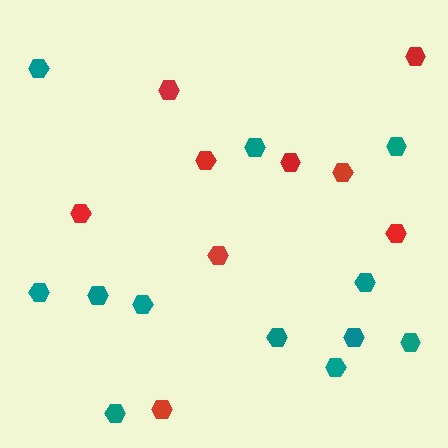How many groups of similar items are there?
There are 2 groups: one group of red hexagons (9) and one group of teal hexagons (12).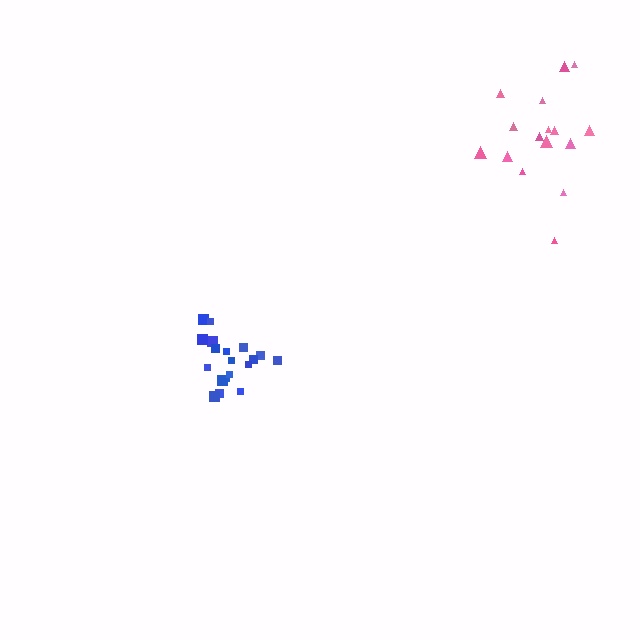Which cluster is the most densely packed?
Blue.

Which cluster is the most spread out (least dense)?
Pink.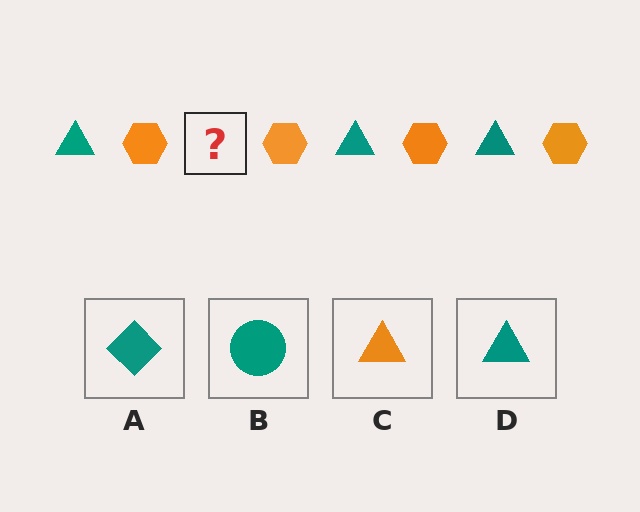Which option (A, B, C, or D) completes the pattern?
D.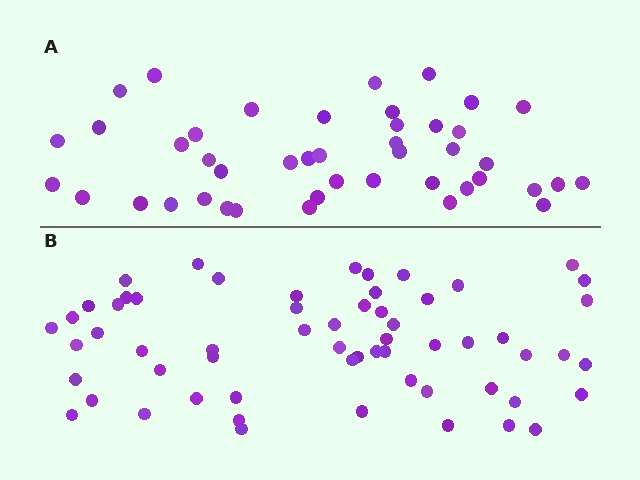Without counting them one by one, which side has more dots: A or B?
Region B (the bottom region) has more dots.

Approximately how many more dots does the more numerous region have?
Region B has approximately 15 more dots than region A.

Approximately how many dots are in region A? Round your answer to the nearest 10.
About 40 dots. (The exact count is 44, which rounds to 40.)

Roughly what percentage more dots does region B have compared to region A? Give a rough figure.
About 35% more.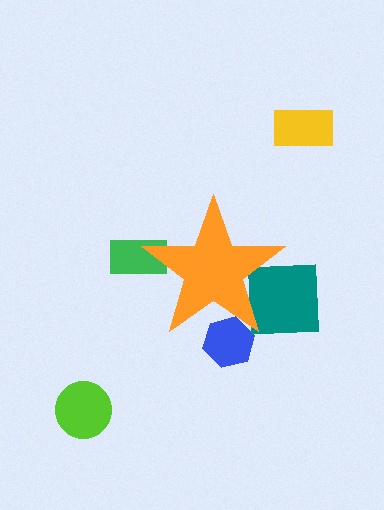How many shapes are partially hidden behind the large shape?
3 shapes are partially hidden.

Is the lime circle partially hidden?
No, the lime circle is fully visible.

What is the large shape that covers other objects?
An orange star.